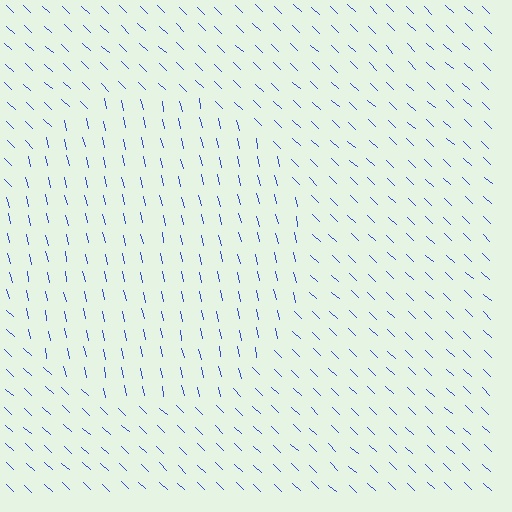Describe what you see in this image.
The image is filled with small blue line segments. A circle region in the image has lines oriented differently from the surrounding lines, creating a visible texture boundary.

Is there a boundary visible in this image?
Yes, there is a texture boundary formed by a change in line orientation.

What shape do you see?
I see a circle.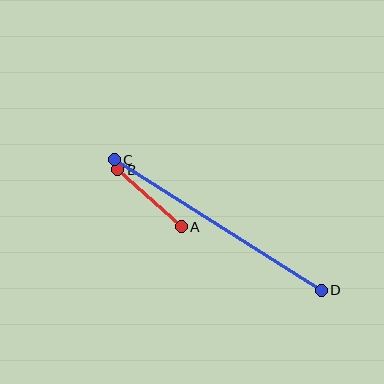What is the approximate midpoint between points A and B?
The midpoint is at approximately (149, 198) pixels.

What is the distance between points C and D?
The distance is approximately 245 pixels.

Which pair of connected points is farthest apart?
Points C and D are farthest apart.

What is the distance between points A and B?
The distance is approximately 85 pixels.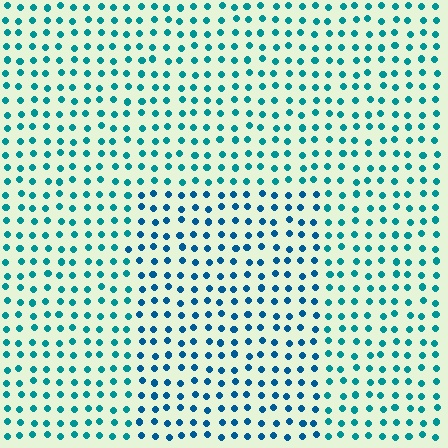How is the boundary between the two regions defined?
The boundary is defined purely by a slight shift in hue (about 23 degrees). Spacing, size, and orientation are identical on both sides.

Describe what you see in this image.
The image is filled with small teal elements in a uniform arrangement. A rectangle-shaped region is visible where the elements are tinted to a slightly different hue, forming a subtle color boundary.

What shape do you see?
I see a rectangle.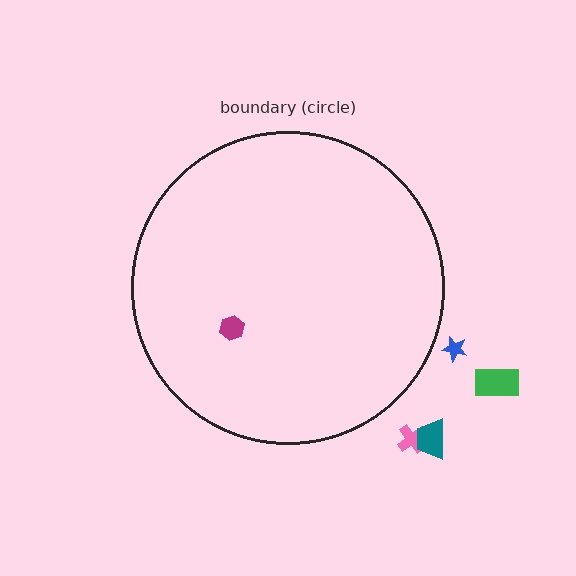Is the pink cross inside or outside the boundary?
Outside.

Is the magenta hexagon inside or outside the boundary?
Inside.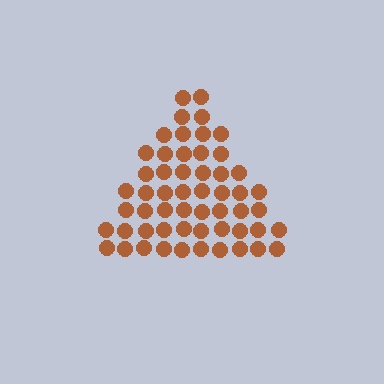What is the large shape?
The large shape is a triangle.